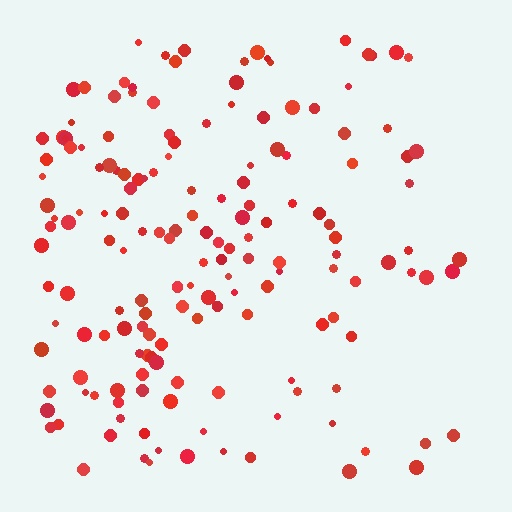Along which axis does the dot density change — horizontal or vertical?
Horizontal.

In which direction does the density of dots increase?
From right to left, with the left side densest.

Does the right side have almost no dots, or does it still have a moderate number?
Still a moderate number, just noticeably fewer than the left.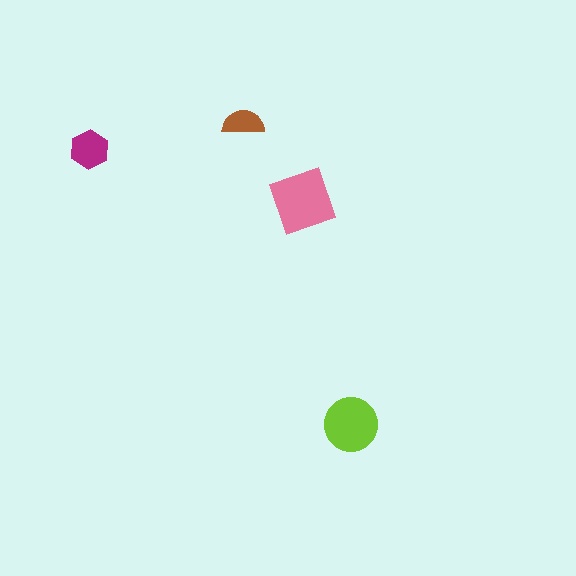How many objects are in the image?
There are 4 objects in the image.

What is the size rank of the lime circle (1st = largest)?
2nd.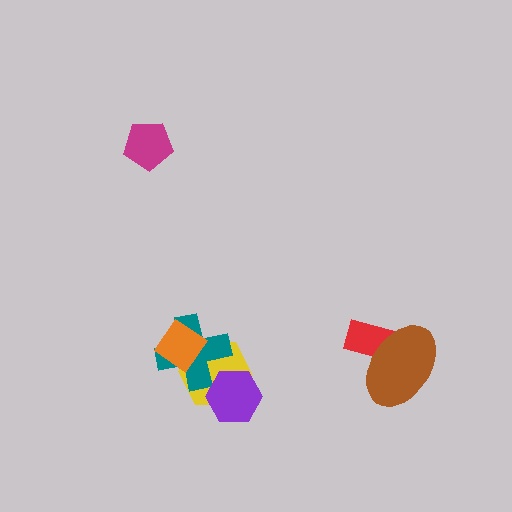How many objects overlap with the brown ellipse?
1 object overlaps with the brown ellipse.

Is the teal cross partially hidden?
Yes, it is partially covered by another shape.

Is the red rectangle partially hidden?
Yes, it is partially covered by another shape.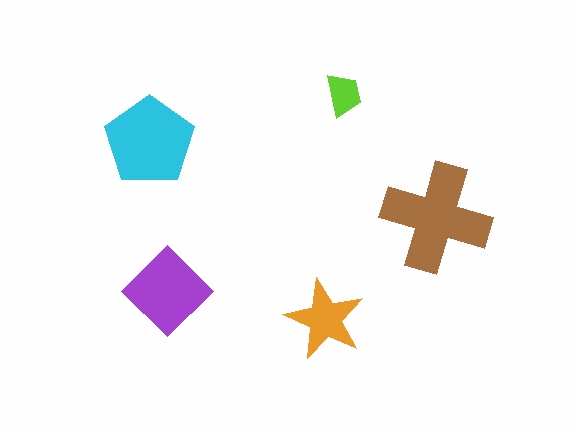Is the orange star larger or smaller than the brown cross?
Smaller.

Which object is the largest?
The brown cross.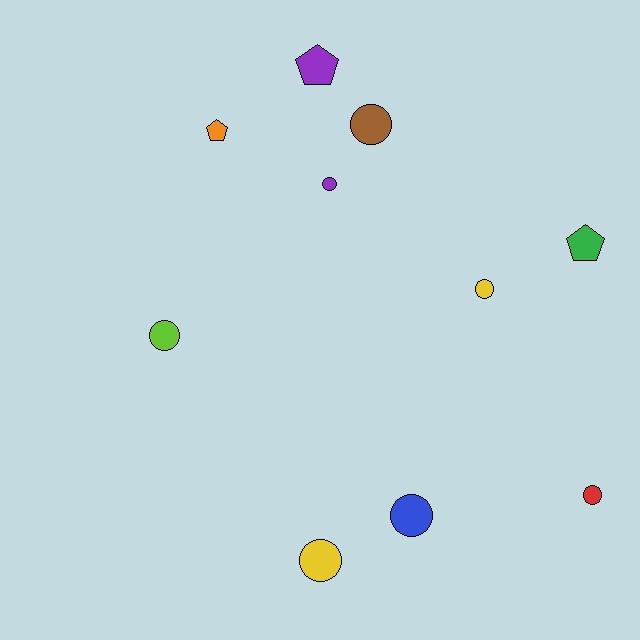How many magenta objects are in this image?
There are no magenta objects.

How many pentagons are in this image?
There are 3 pentagons.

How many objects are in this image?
There are 10 objects.